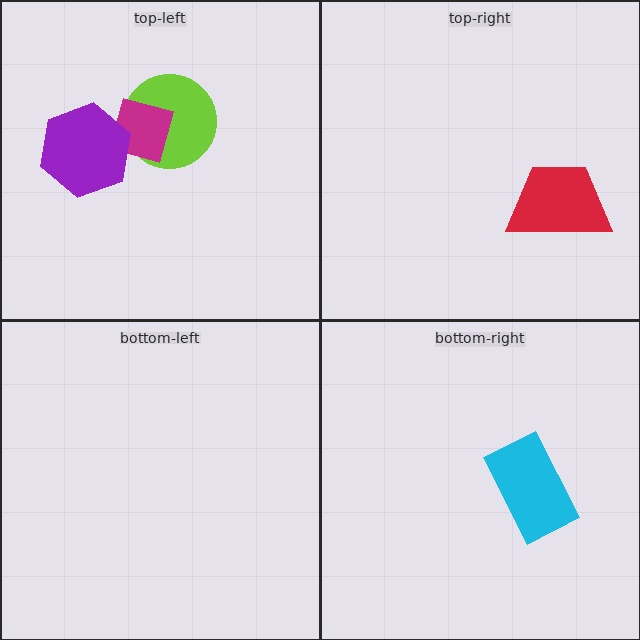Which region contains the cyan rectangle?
The bottom-right region.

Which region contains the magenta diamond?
The top-left region.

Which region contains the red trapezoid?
The top-right region.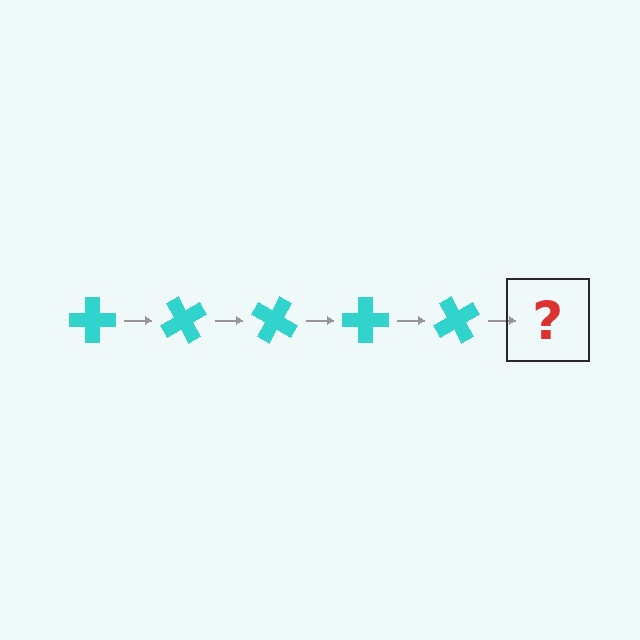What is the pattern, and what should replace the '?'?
The pattern is that the cross rotates 60 degrees each step. The '?' should be a cyan cross rotated 300 degrees.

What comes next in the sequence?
The next element should be a cyan cross rotated 300 degrees.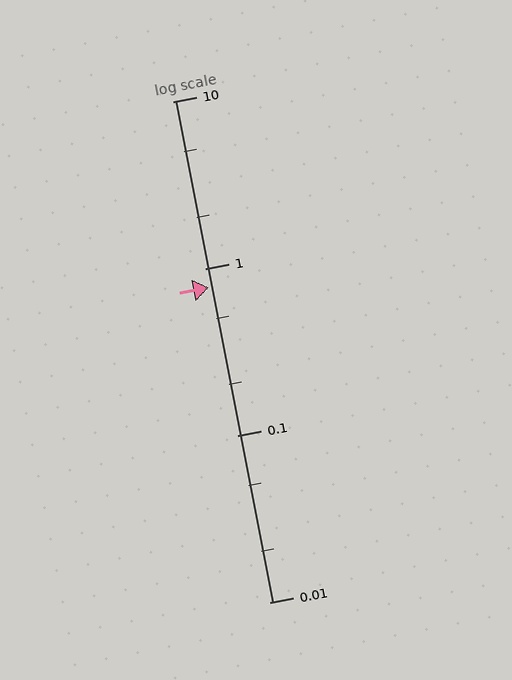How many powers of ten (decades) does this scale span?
The scale spans 3 decades, from 0.01 to 10.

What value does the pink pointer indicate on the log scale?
The pointer indicates approximately 0.77.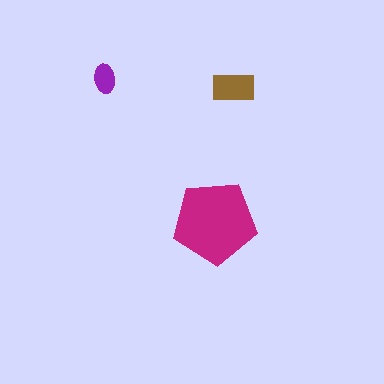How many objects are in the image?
There are 3 objects in the image.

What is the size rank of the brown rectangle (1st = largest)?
2nd.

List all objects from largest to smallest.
The magenta pentagon, the brown rectangle, the purple ellipse.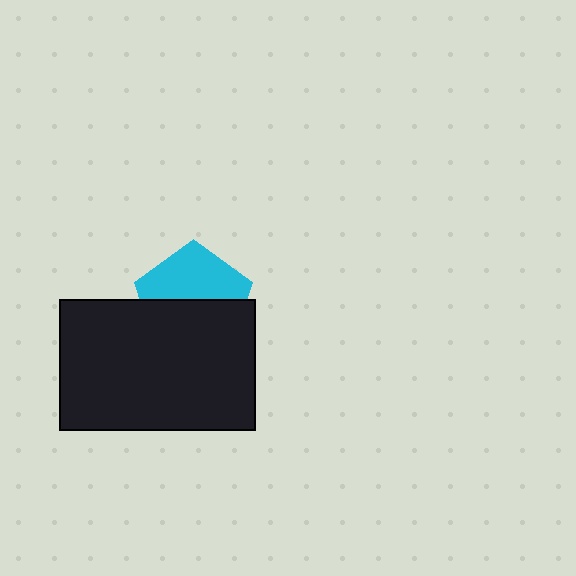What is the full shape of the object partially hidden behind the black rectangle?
The partially hidden object is a cyan pentagon.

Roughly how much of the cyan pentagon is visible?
About half of it is visible (roughly 49%).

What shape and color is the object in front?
The object in front is a black rectangle.